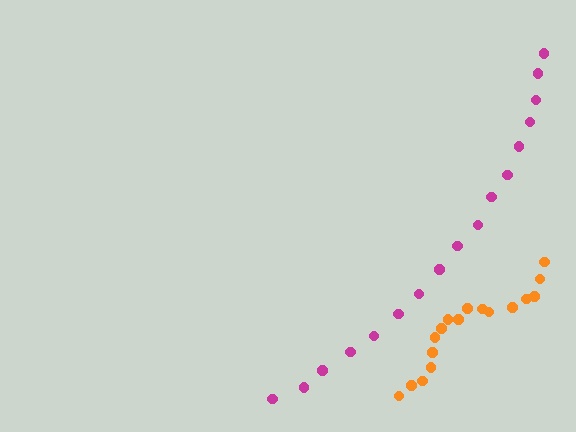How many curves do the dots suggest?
There are 2 distinct paths.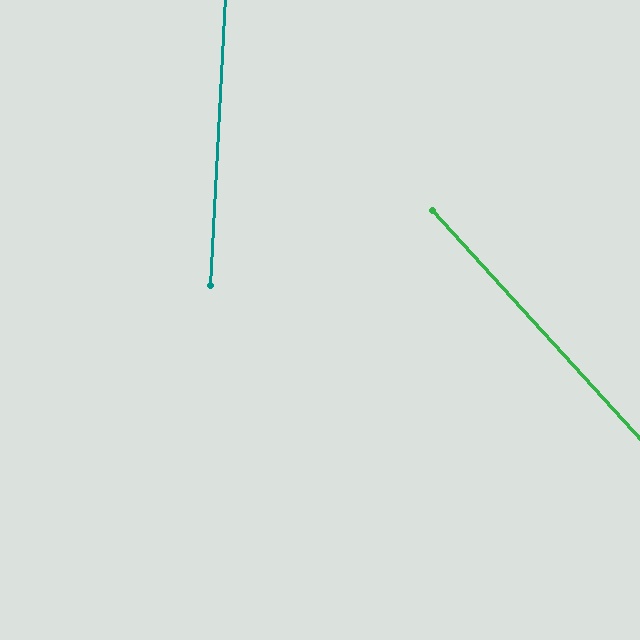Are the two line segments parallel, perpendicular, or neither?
Neither parallel nor perpendicular — they differ by about 45°.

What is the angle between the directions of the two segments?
Approximately 45 degrees.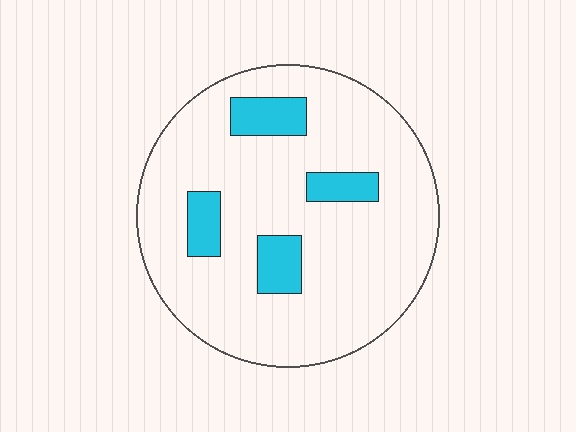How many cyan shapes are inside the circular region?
4.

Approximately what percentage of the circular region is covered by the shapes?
Approximately 15%.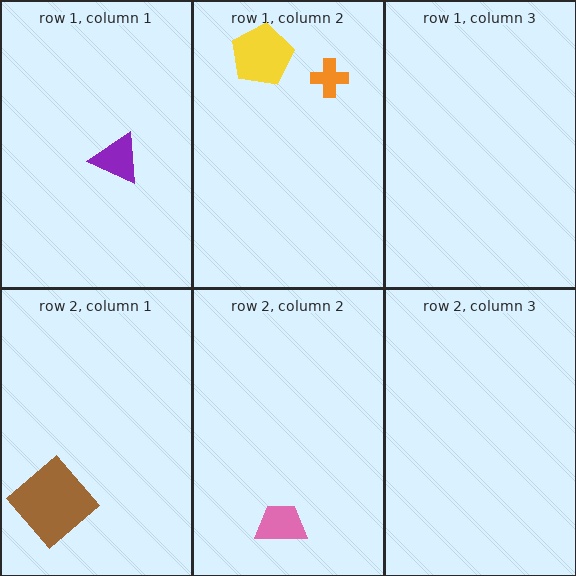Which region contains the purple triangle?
The row 1, column 1 region.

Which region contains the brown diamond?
The row 2, column 1 region.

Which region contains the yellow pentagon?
The row 1, column 2 region.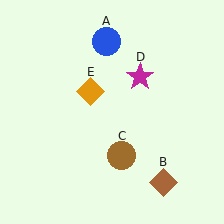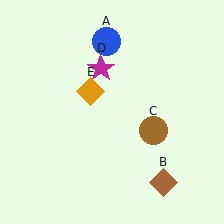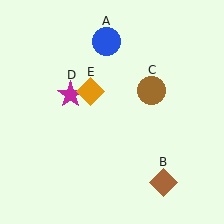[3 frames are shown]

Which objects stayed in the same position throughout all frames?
Blue circle (object A) and brown diamond (object B) and orange diamond (object E) remained stationary.